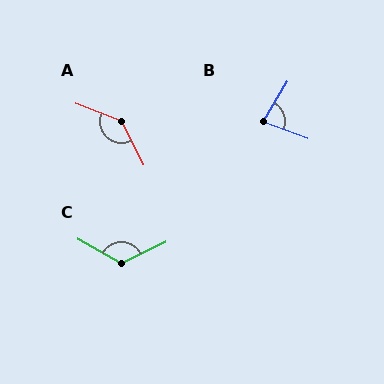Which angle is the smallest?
B, at approximately 80 degrees.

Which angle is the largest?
A, at approximately 138 degrees.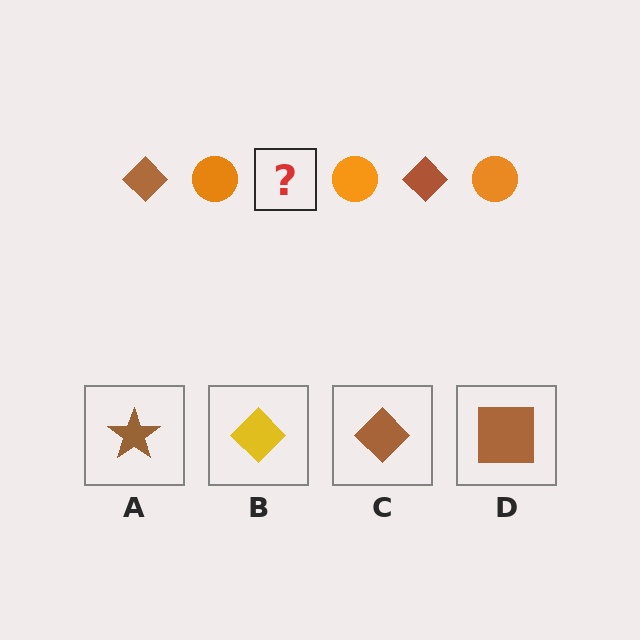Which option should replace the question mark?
Option C.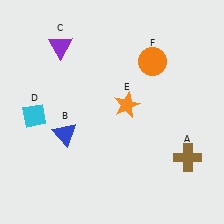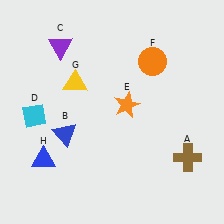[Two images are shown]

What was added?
A yellow triangle (G), a blue triangle (H) were added in Image 2.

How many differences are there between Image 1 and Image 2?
There are 2 differences between the two images.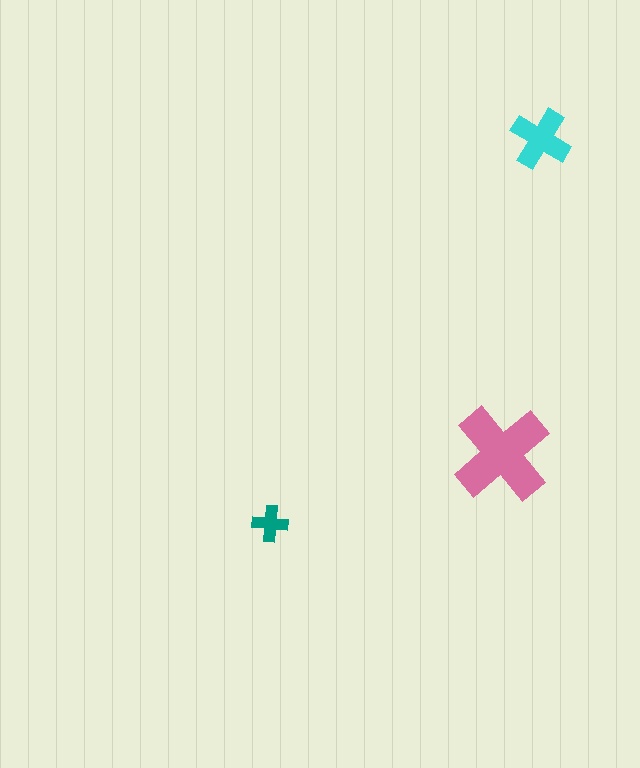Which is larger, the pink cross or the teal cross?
The pink one.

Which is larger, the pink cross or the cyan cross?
The pink one.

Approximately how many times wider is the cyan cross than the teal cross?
About 1.5 times wider.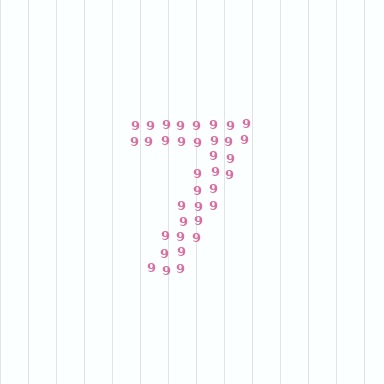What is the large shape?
The large shape is the digit 7.